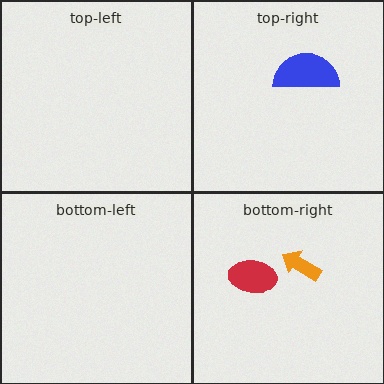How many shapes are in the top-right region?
1.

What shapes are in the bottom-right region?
The red ellipse, the orange arrow.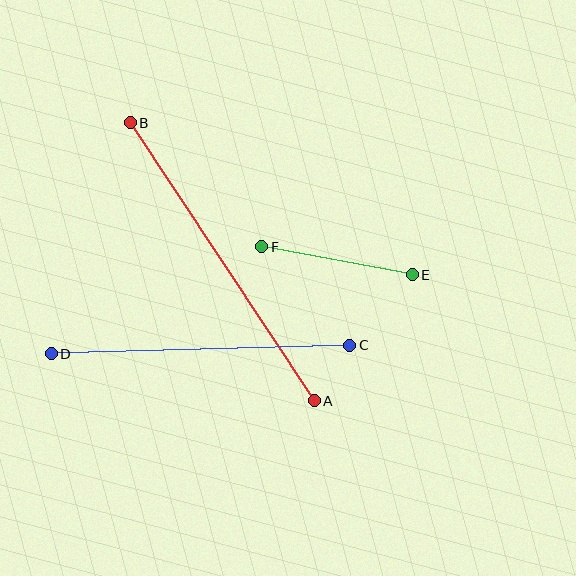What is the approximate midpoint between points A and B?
The midpoint is at approximately (222, 262) pixels.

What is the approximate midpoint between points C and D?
The midpoint is at approximately (200, 350) pixels.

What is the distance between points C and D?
The distance is approximately 299 pixels.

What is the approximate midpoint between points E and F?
The midpoint is at approximately (337, 261) pixels.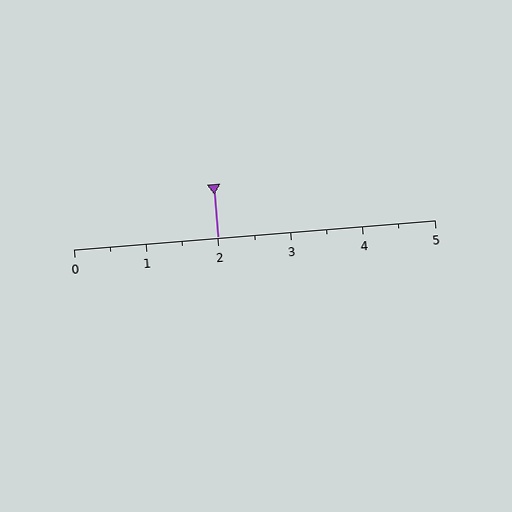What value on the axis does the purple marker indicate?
The marker indicates approximately 2.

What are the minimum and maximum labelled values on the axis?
The axis runs from 0 to 5.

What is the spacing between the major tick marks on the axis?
The major ticks are spaced 1 apart.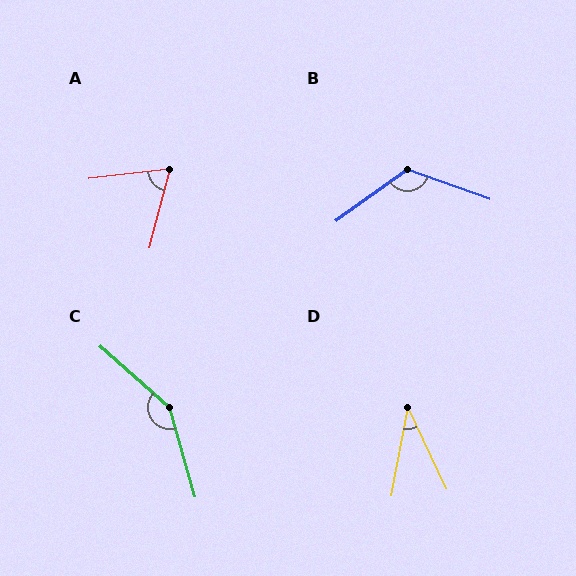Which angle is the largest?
C, at approximately 148 degrees.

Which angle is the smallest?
D, at approximately 36 degrees.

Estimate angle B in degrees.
Approximately 124 degrees.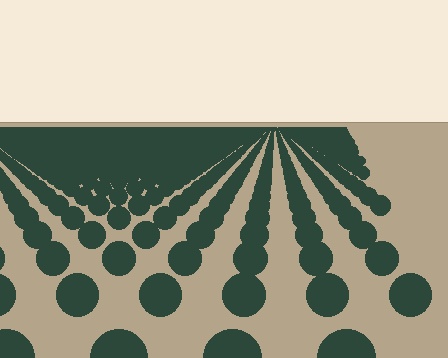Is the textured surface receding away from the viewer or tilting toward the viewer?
The surface is receding away from the viewer. Texture elements get smaller and denser toward the top.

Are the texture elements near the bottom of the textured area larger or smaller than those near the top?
Larger. Near the bottom, elements are closer to the viewer and appear at a bigger on-screen size.